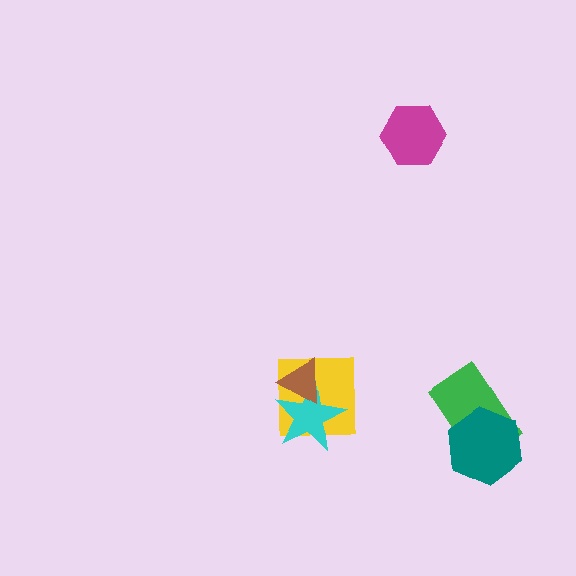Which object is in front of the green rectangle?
The teal hexagon is in front of the green rectangle.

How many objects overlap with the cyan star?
2 objects overlap with the cyan star.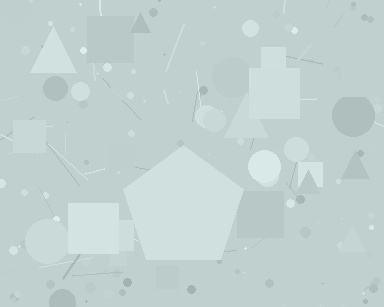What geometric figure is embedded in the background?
A pentagon is embedded in the background.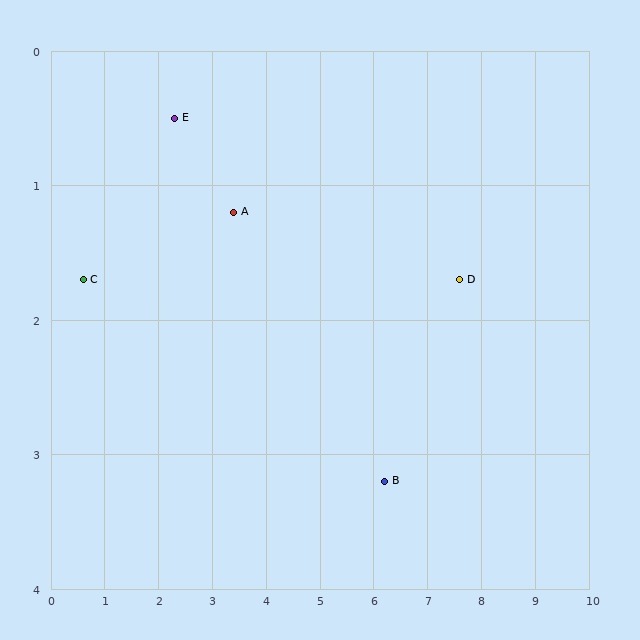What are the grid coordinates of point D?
Point D is at approximately (7.6, 1.7).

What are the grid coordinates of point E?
Point E is at approximately (2.3, 0.5).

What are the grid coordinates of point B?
Point B is at approximately (6.2, 3.2).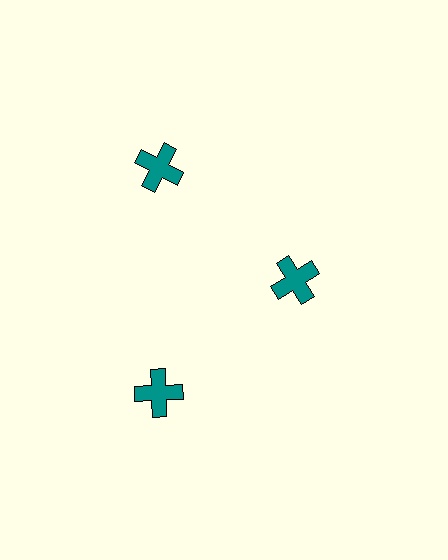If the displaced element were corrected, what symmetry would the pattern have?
It would have 3-fold rotational symmetry — the pattern would map onto itself every 120 degrees.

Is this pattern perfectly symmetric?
No. The 3 teal crosses are arranged in a ring, but one element near the 3 o'clock position is pulled inward toward the center, breaking the 3-fold rotational symmetry.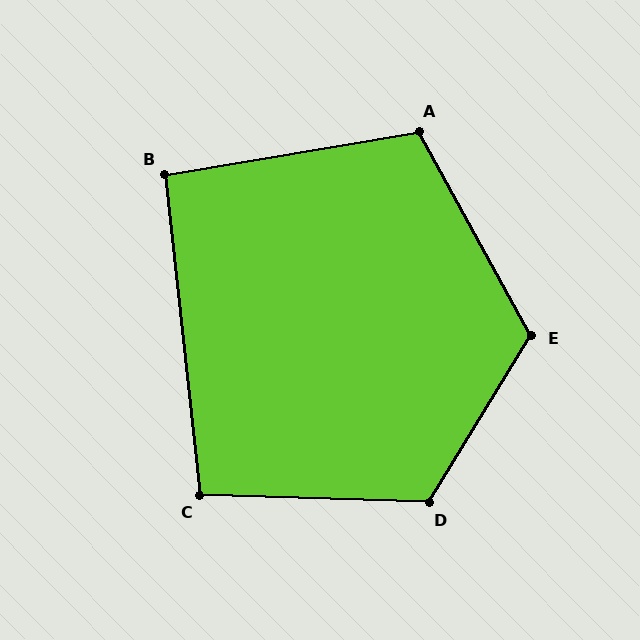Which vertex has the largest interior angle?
D, at approximately 120 degrees.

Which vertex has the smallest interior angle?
B, at approximately 93 degrees.